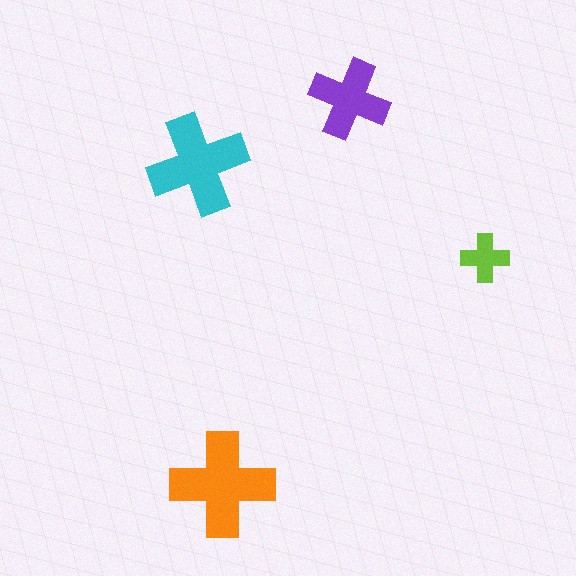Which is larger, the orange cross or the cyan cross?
The orange one.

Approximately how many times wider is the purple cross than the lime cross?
About 1.5 times wider.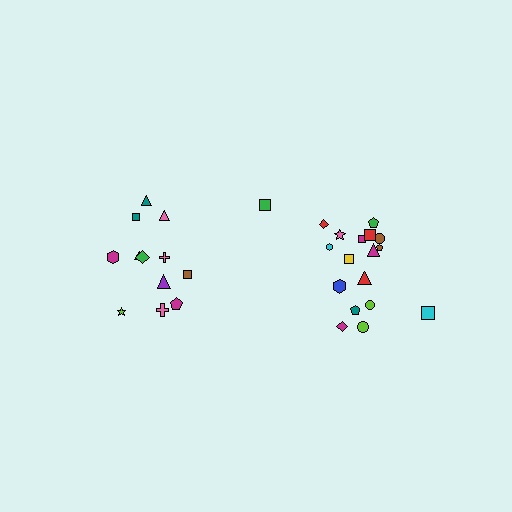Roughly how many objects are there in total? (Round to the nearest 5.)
Roughly 30 objects in total.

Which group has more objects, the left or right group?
The right group.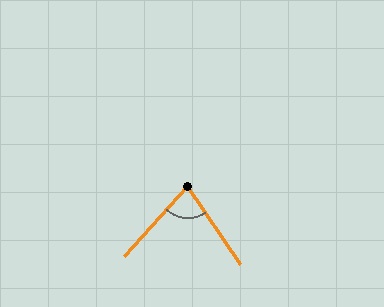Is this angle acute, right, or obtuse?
It is acute.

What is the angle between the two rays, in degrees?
Approximately 76 degrees.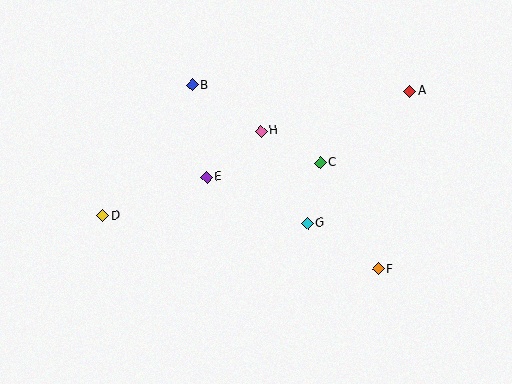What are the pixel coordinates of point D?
Point D is at (103, 216).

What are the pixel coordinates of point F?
Point F is at (378, 269).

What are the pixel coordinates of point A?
Point A is at (410, 91).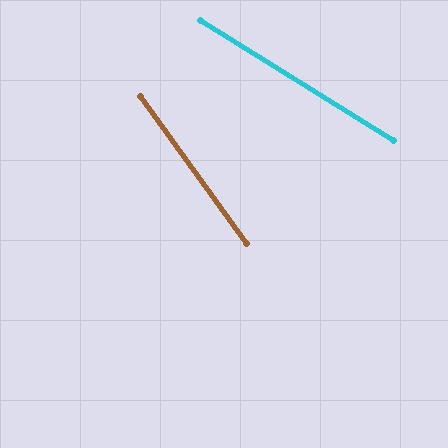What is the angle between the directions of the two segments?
Approximately 22 degrees.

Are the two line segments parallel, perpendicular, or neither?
Neither parallel nor perpendicular — they differ by about 22°.